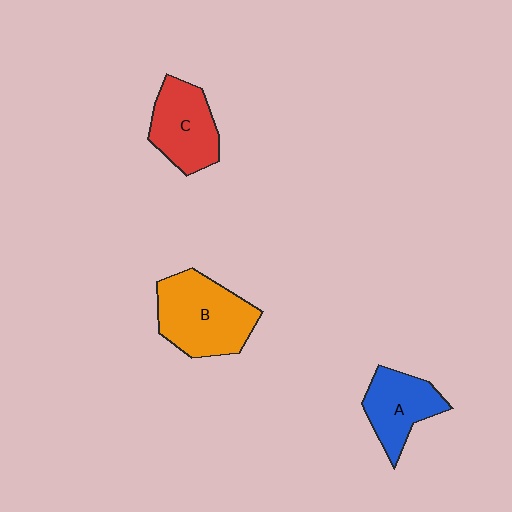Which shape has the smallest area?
Shape A (blue).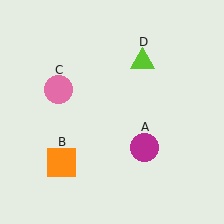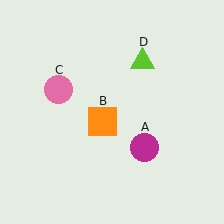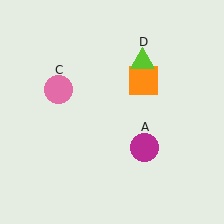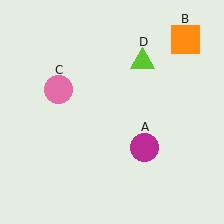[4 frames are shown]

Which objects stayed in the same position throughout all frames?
Magenta circle (object A) and pink circle (object C) and lime triangle (object D) remained stationary.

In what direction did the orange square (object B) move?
The orange square (object B) moved up and to the right.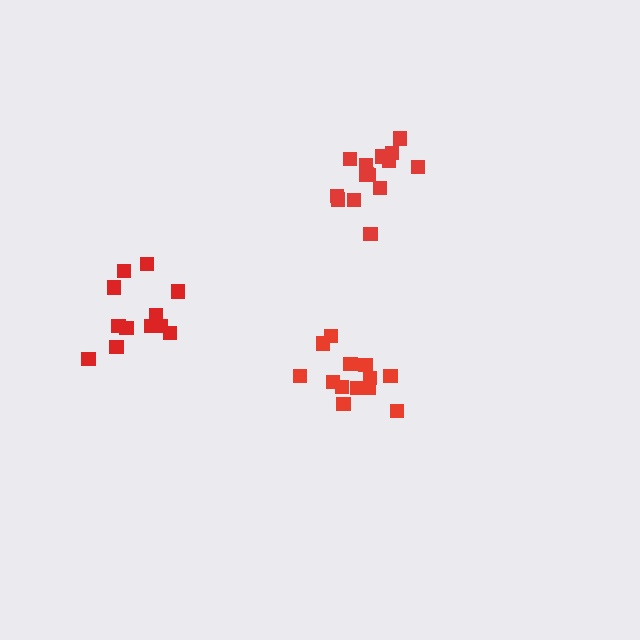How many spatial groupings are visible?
There are 3 spatial groupings.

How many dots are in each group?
Group 1: 13 dots, Group 2: 12 dots, Group 3: 14 dots (39 total).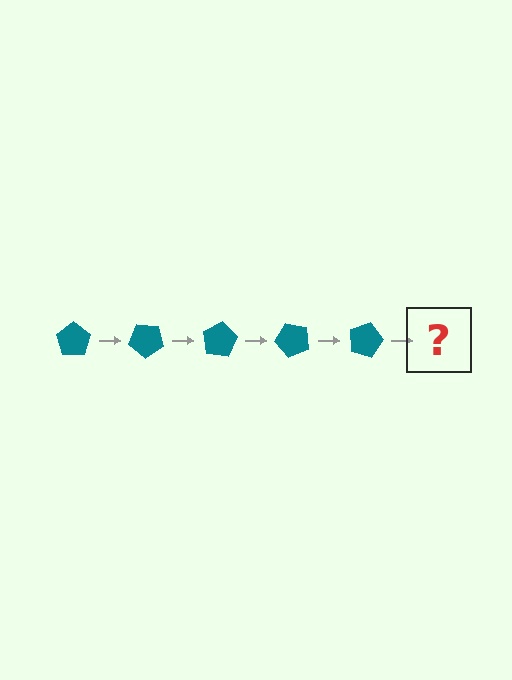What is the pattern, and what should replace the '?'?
The pattern is that the pentagon rotates 40 degrees each step. The '?' should be a teal pentagon rotated 200 degrees.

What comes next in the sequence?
The next element should be a teal pentagon rotated 200 degrees.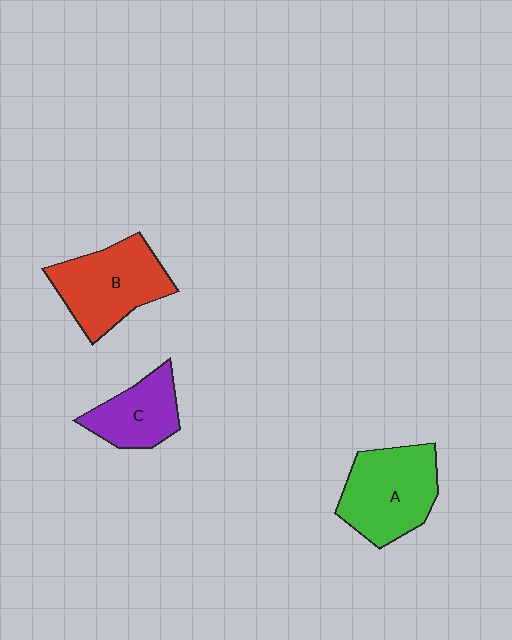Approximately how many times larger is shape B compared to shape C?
Approximately 1.5 times.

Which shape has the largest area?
Shape A (green).